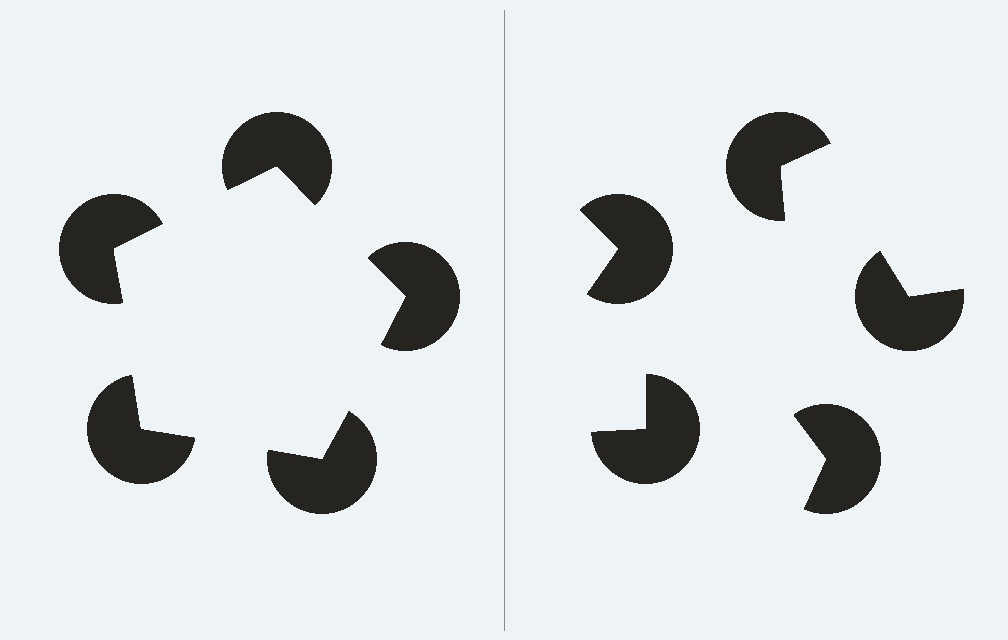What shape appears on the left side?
An illusory pentagon.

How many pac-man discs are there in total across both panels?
10 — 5 on each side.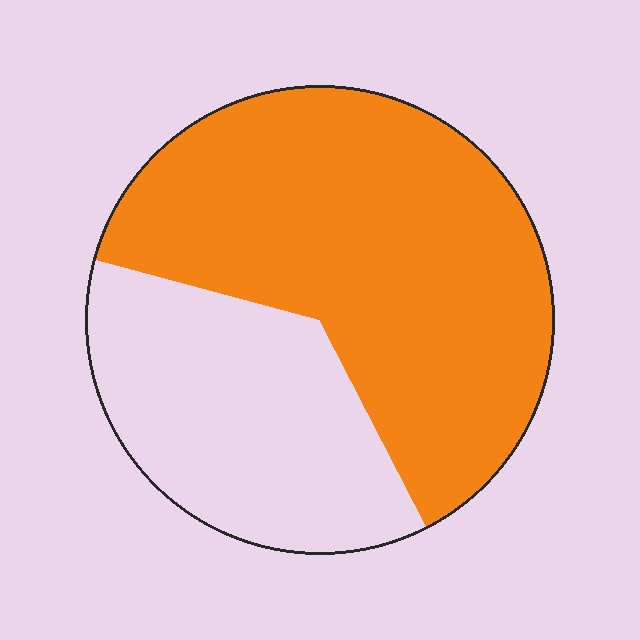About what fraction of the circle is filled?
About five eighths (5/8).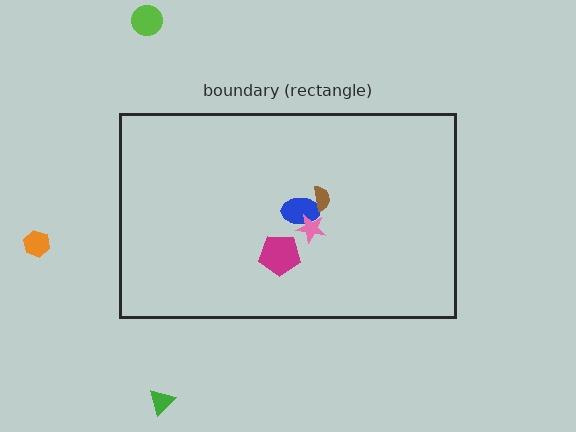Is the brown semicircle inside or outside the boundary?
Inside.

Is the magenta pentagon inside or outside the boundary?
Inside.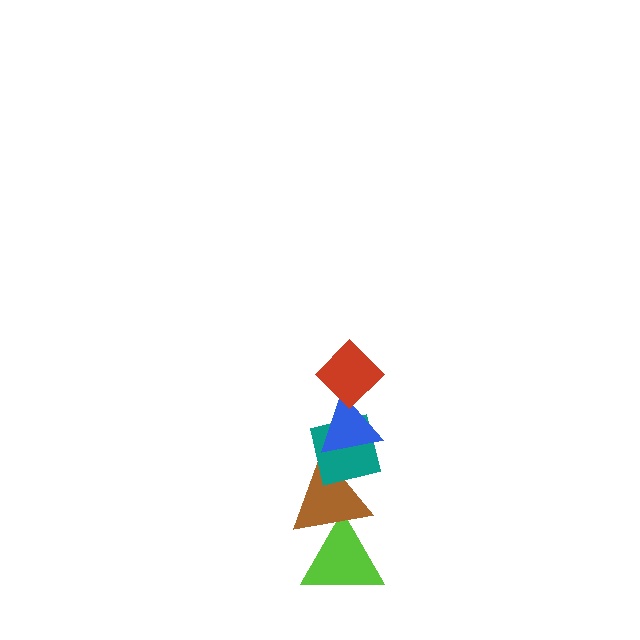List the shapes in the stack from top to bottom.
From top to bottom: the red diamond, the blue triangle, the teal square, the brown triangle, the lime triangle.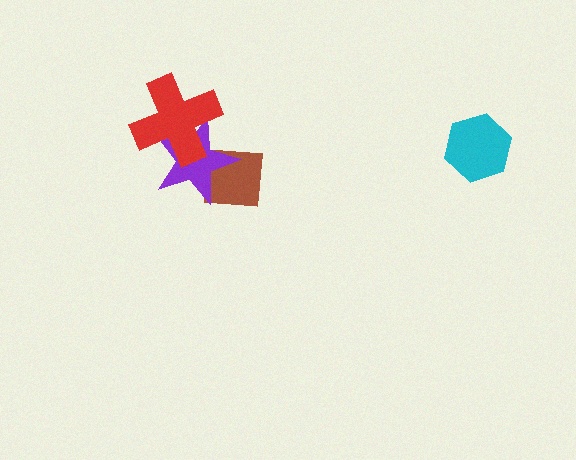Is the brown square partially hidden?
Yes, it is partially covered by another shape.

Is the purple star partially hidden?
Yes, it is partially covered by another shape.